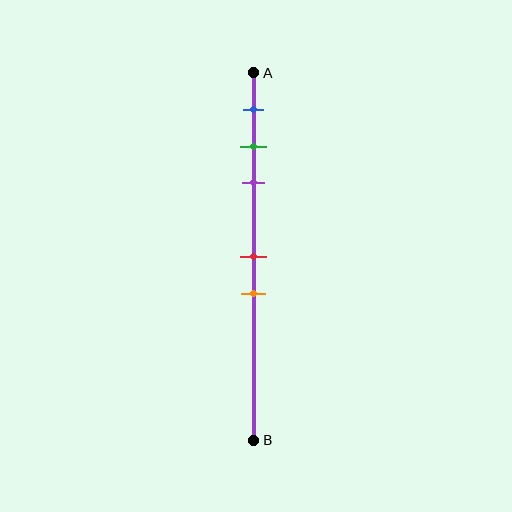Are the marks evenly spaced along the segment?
No, the marks are not evenly spaced.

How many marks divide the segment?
There are 5 marks dividing the segment.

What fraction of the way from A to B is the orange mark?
The orange mark is approximately 60% (0.6) of the way from A to B.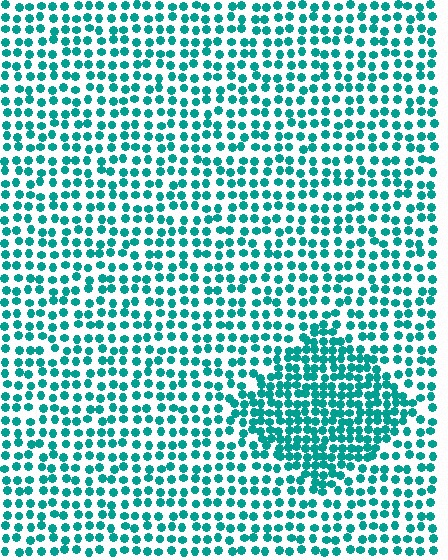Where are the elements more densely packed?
The elements are more densely packed inside the diamond boundary.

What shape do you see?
I see a diamond.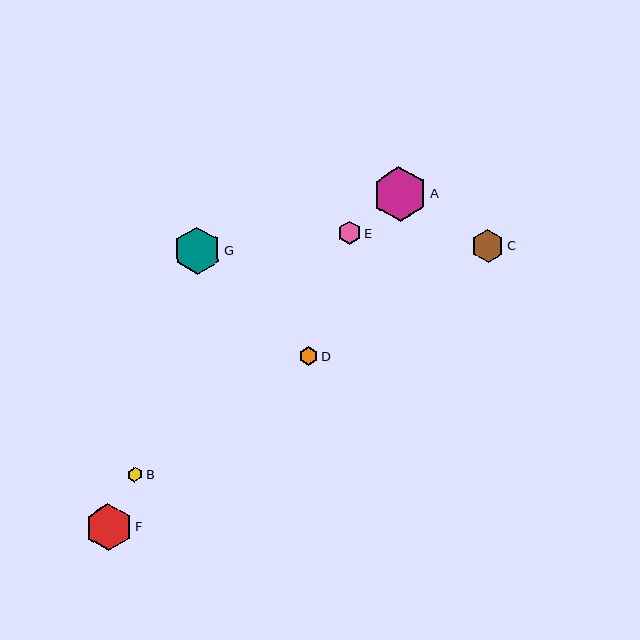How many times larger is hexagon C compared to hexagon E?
Hexagon C is approximately 1.4 times the size of hexagon E.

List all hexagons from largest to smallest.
From largest to smallest: A, G, F, C, E, D, B.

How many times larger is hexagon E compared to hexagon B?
Hexagon E is approximately 1.5 times the size of hexagon B.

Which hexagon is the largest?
Hexagon A is the largest with a size of approximately 55 pixels.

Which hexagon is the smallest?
Hexagon B is the smallest with a size of approximately 15 pixels.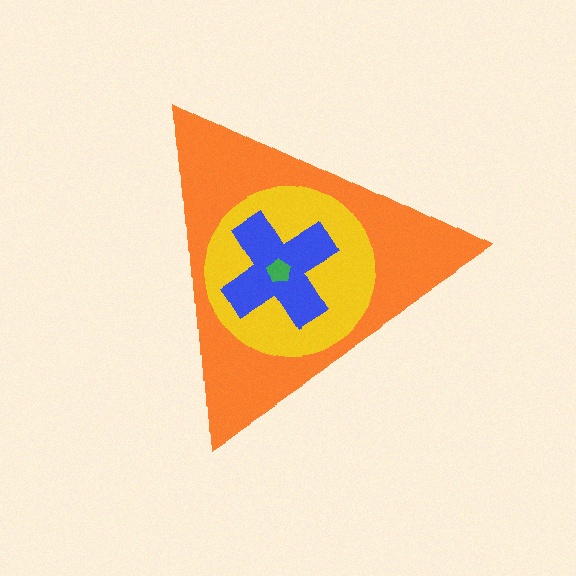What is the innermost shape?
The green pentagon.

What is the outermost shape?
The orange triangle.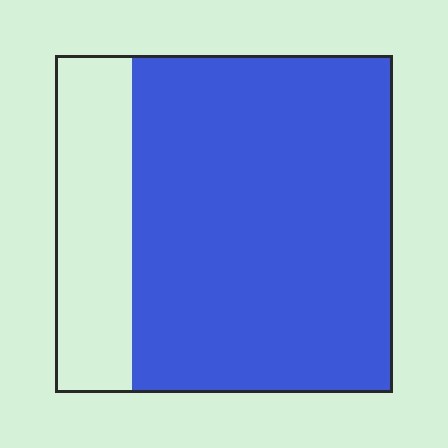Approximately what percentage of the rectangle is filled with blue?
Approximately 75%.